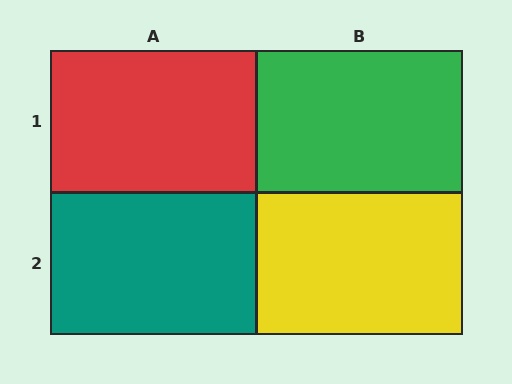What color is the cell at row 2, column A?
Teal.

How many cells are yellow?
1 cell is yellow.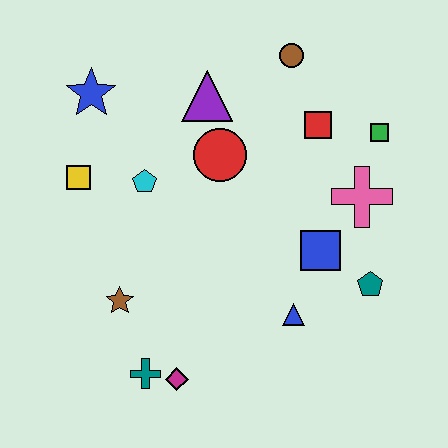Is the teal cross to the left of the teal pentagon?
Yes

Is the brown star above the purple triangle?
No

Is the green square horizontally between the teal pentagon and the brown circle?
No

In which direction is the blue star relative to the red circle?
The blue star is to the left of the red circle.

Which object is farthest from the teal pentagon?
The blue star is farthest from the teal pentagon.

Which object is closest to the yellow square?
The cyan pentagon is closest to the yellow square.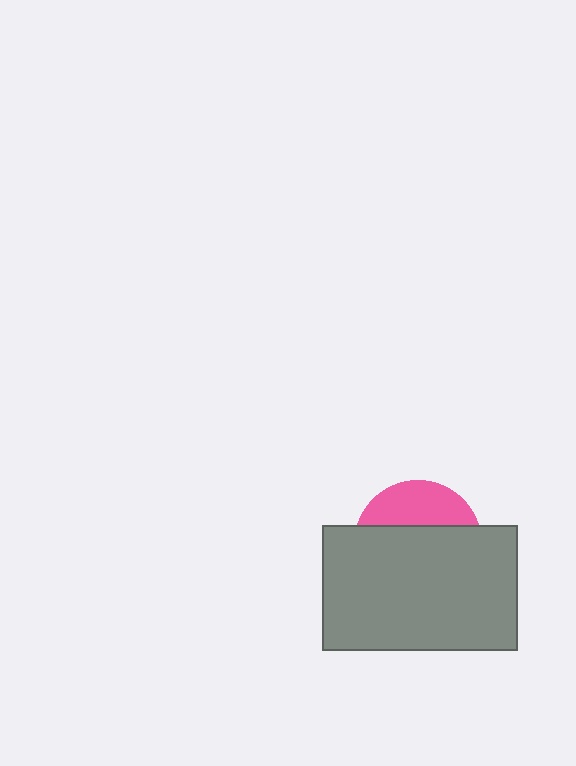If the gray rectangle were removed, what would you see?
You would see the complete pink circle.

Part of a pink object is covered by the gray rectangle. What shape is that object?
It is a circle.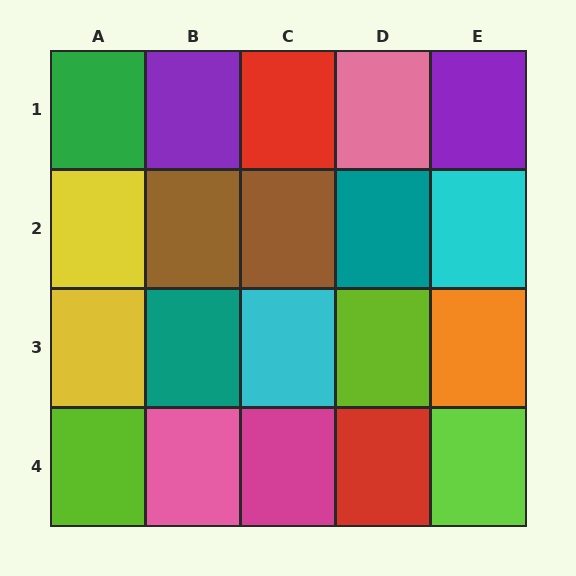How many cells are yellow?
2 cells are yellow.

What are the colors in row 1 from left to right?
Green, purple, red, pink, purple.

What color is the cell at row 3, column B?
Teal.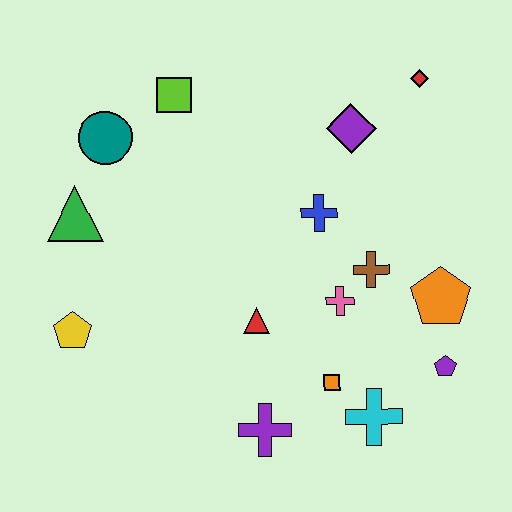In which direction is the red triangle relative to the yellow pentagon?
The red triangle is to the right of the yellow pentagon.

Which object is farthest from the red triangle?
The red diamond is farthest from the red triangle.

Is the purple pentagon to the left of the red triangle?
No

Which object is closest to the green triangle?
The teal circle is closest to the green triangle.